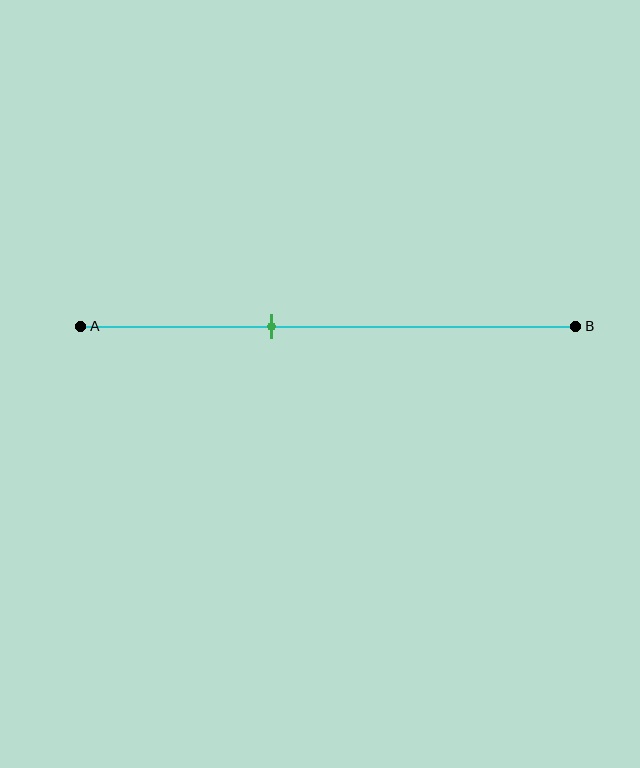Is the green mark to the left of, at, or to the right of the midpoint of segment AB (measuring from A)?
The green mark is to the left of the midpoint of segment AB.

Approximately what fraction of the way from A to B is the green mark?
The green mark is approximately 40% of the way from A to B.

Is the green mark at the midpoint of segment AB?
No, the mark is at about 40% from A, not at the 50% midpoint.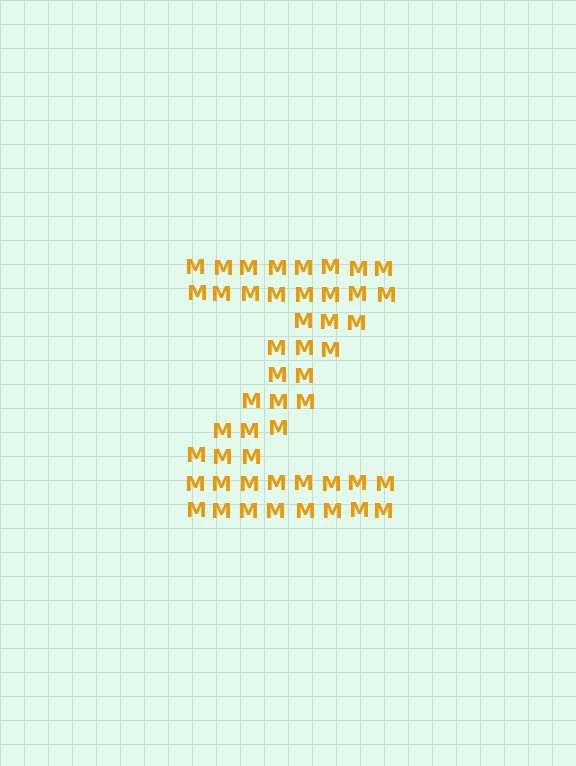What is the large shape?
The large shape is the letter Z.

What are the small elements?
The small elements are letter M's.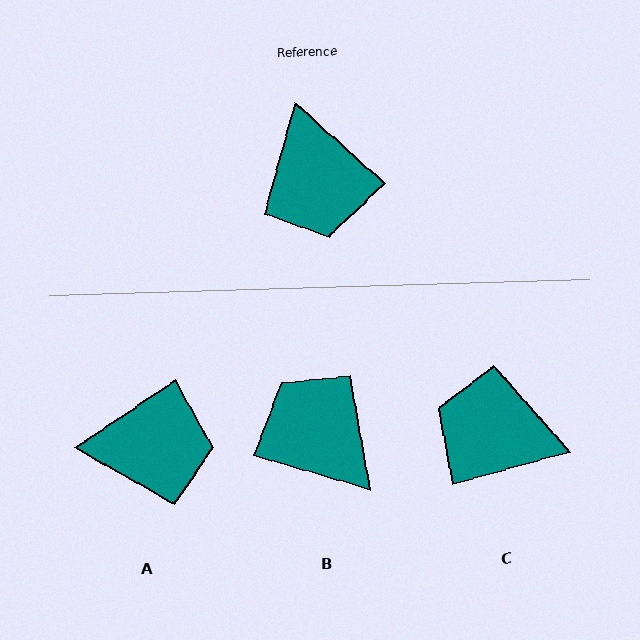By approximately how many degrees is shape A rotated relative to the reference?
Approximately 76 degrees counter-clockwise.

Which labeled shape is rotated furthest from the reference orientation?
B, about 154 degrees away.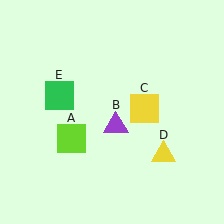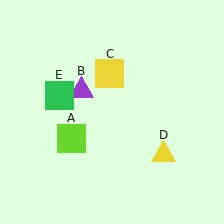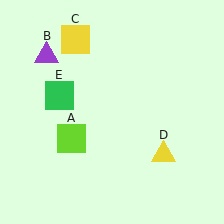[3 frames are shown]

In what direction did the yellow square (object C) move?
The yellow square (object C) moved up and to the left.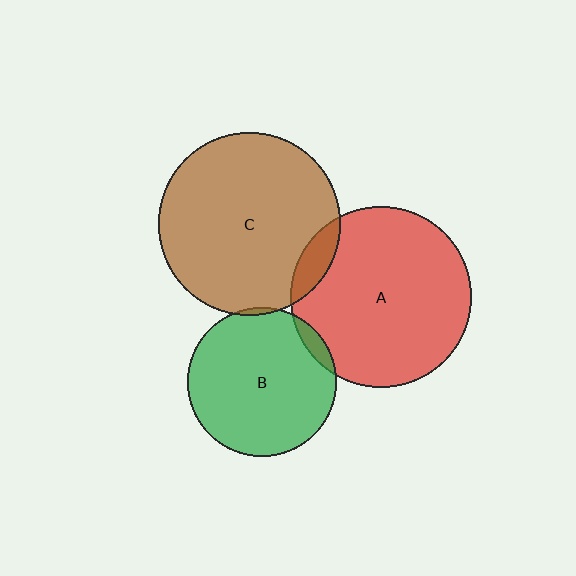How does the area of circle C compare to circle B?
Approximately 1.5 times.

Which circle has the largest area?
Circle C (brown).